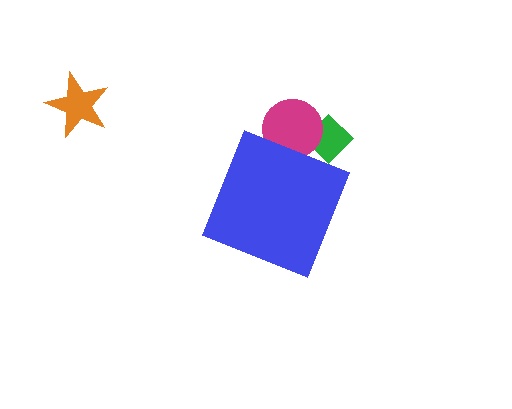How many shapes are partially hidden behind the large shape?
2 shapes are partially hidden.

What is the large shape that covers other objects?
A blue diamond.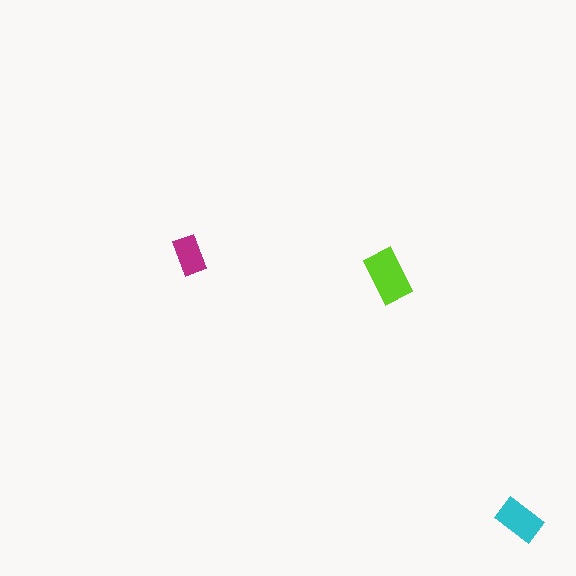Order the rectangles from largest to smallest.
the lime one, the cyan one, the magenta one.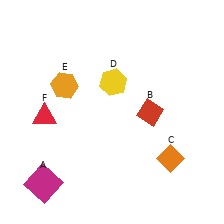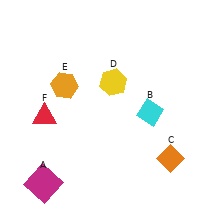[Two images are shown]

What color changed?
The diamond (B) changed from red in Image 1 to cyan in Image 2.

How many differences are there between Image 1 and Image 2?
There is 1 difference between the two images.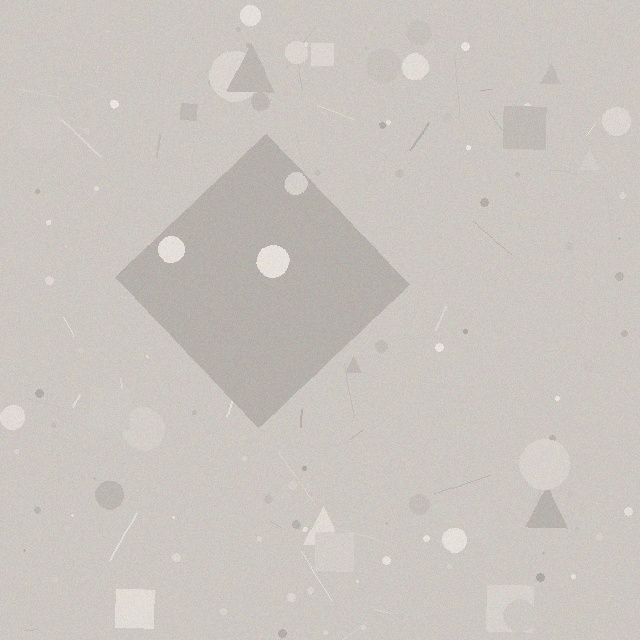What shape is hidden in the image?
A diamond is hidden in the image.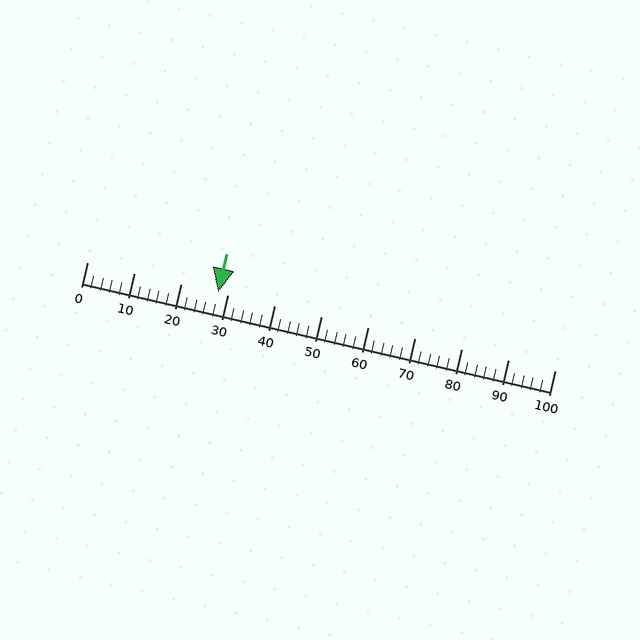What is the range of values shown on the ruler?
The ruler shows values from 0 to 100.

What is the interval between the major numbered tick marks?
The major tick marks are spaced 10 units apart.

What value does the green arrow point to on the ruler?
The green arrow points to approximately 28.